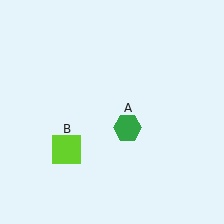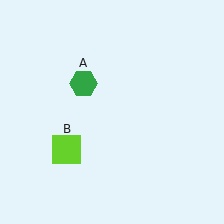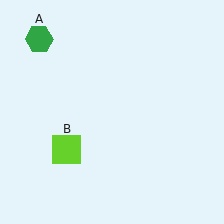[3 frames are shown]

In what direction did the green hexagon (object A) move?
The green hexagon (object A) moved up and to the left.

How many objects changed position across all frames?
1 object changed position: green hexagon (object A).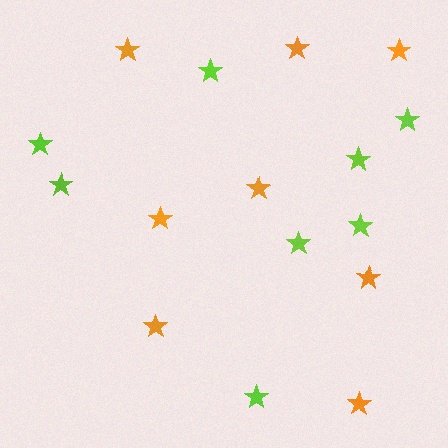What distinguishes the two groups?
There are 2 groups: one group of lime stars (8) and one group of orange stars (8).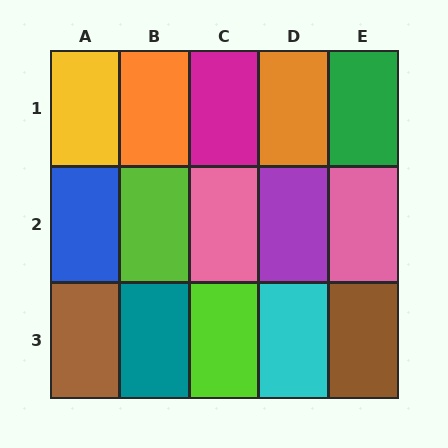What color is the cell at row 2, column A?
Blue.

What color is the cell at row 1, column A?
Yellow.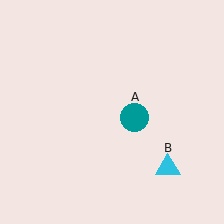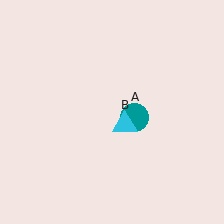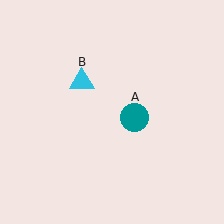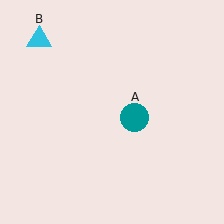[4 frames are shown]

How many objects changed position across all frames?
1 object changed position: cyan triangle (object B).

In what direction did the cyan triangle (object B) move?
The cyan triangle (object B) moved up and to the left.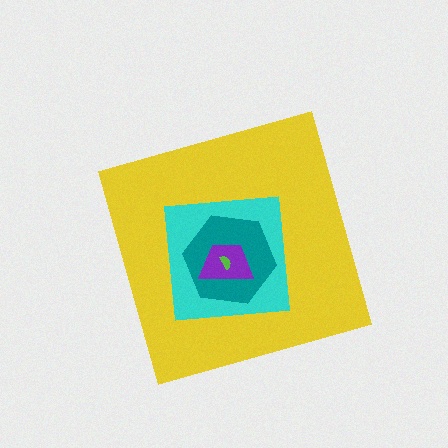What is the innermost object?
The lime semicircle.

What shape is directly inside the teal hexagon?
The purple trapezoid.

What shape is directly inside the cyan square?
The teal hexagon.